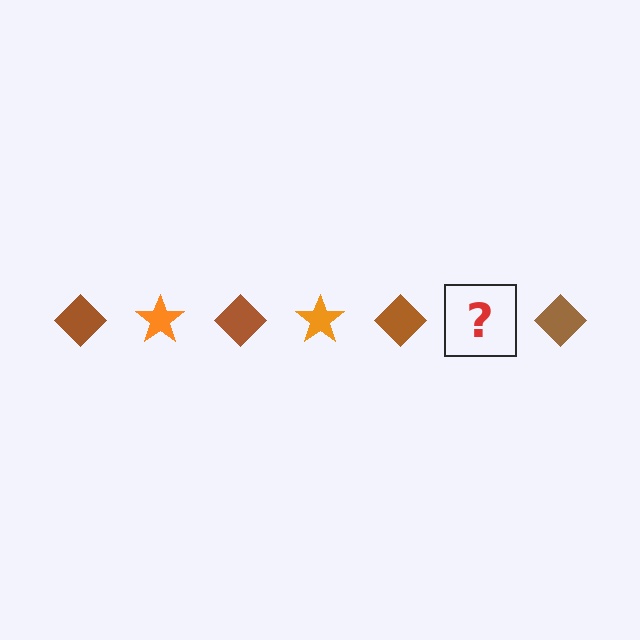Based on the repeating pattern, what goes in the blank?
The blank should be an orange star.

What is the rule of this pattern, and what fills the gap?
The rule is that the pattern alternates between brown diamond and orange star. The gap should be filled with an orange star.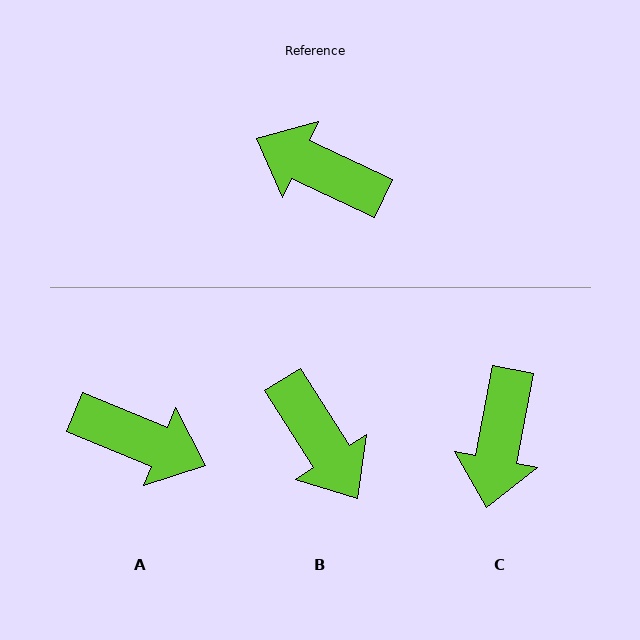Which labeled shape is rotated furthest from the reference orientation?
A, about 177 degrees away.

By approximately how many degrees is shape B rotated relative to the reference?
Approximately 147 degrees counter-clockwise.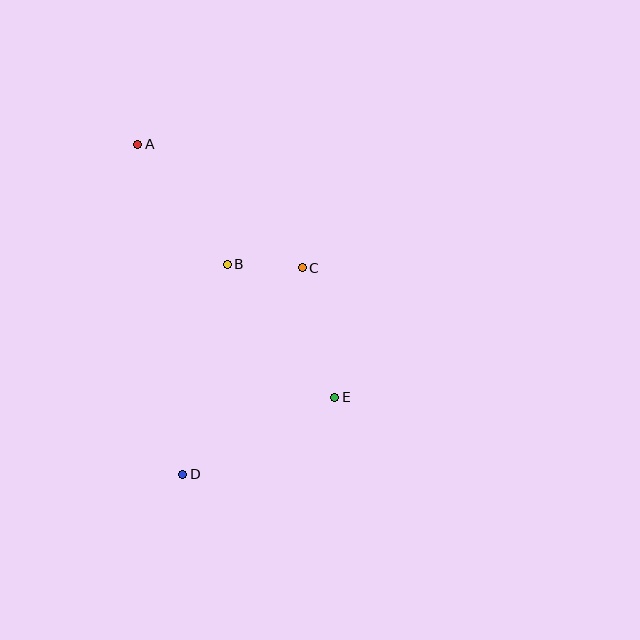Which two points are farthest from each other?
Points A and D are farthest from each other.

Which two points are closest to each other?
Points B and C are closest to each other.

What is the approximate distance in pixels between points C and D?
The distance between C and D is approximately 239 pixels.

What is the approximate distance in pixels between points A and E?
The distance between A and E is approximately 321 pixels.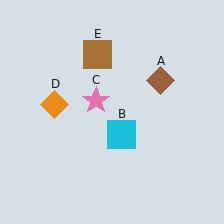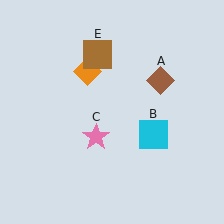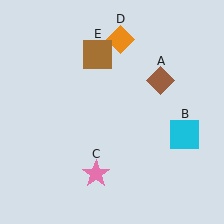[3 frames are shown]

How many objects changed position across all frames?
3 objects changed position: cyan square (object B), pink star (object C), orange diamond (object D).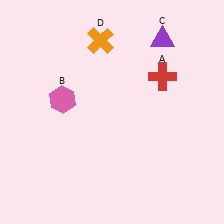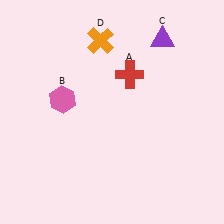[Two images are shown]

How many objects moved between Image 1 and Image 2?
1 object moved between the two images.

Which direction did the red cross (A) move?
The red cross (A) moved left.